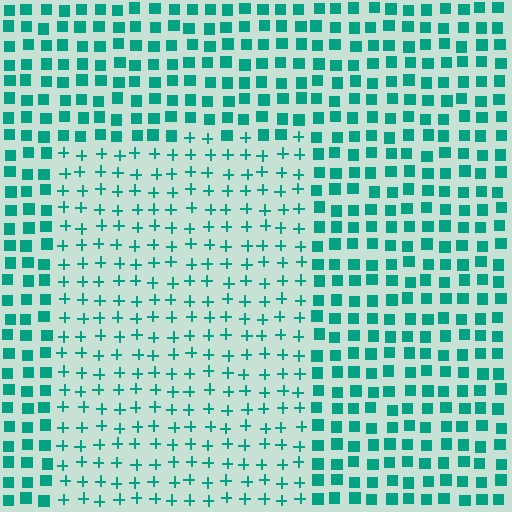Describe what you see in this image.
The image is filled with small teal elements arranged in a uniform grid. A rectangle-shaped region contains plus signs, while the surrounding area contains squares. The boundary is defined purely by the change in element shape.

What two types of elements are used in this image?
The image uses plus signs inside the rectangle region and squares outside it.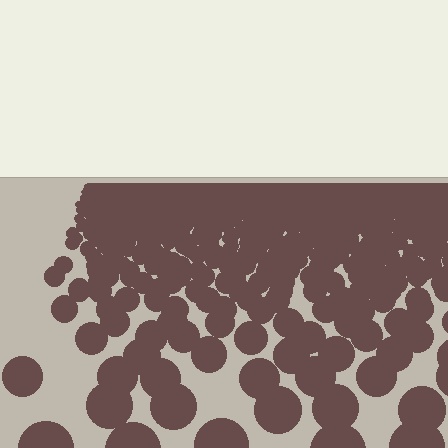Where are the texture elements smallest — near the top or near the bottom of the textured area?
Near the top.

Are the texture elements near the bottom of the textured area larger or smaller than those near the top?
Larger. Near the bottom, elements are closer to the viewer and appear at a bigger on-screen size.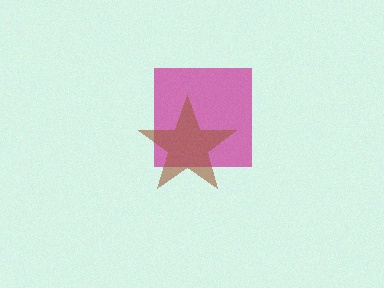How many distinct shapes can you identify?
There are 2 distinct shapes: a magenta square, a brown star.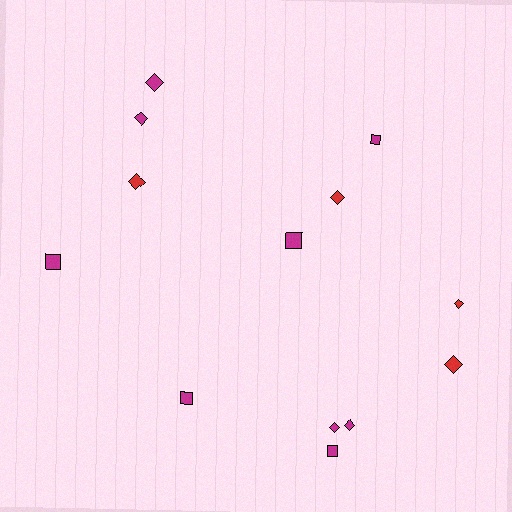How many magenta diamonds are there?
There are 4 magenta diamonds.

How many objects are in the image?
There are 13 objects.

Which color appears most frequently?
Magenta, with 9 objects.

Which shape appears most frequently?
Diamond, with 8 objects.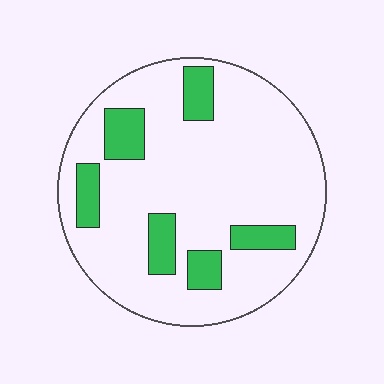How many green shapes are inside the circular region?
6.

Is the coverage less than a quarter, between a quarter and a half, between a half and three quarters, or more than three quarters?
Less than a quarter.